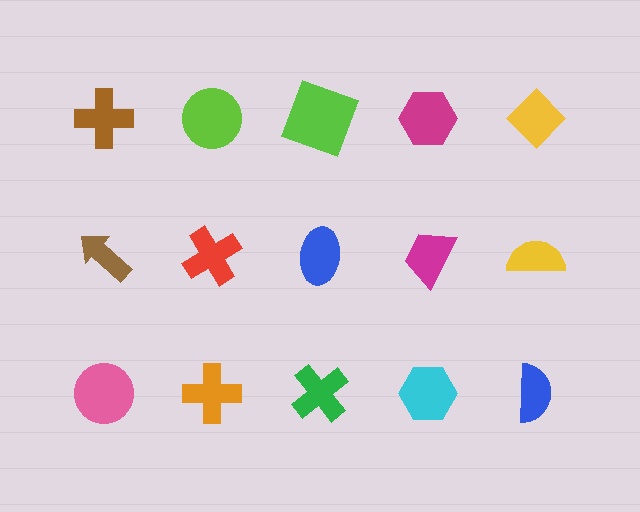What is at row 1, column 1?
A brown cross.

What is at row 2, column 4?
A magenta trapezoid.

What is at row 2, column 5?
A yellow semicircle.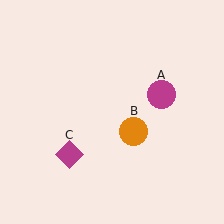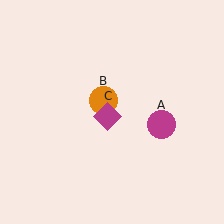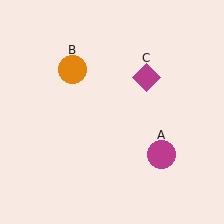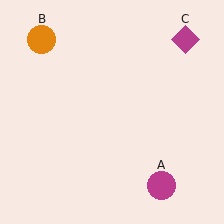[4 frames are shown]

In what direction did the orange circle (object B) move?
The orange circle (object B) moved up and to the left.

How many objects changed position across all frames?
3 objects changed position: magenta circle (object A), orange circle (object B), magenta diamond (object C).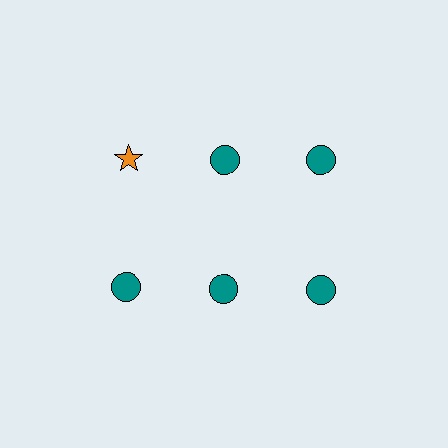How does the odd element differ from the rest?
It differs in both color (orange instead of teal) and shape (star instead of circle).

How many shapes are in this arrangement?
There are 6 shapes arranged in a grid pattern.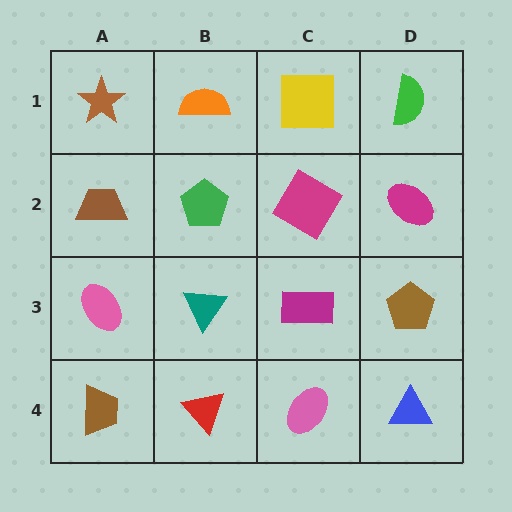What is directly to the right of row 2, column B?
A magenta diamond.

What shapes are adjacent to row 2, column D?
A green semicircle (row 1, column D), a brown pentagon (row 3, column D), a magenta diamond (row 2, column C).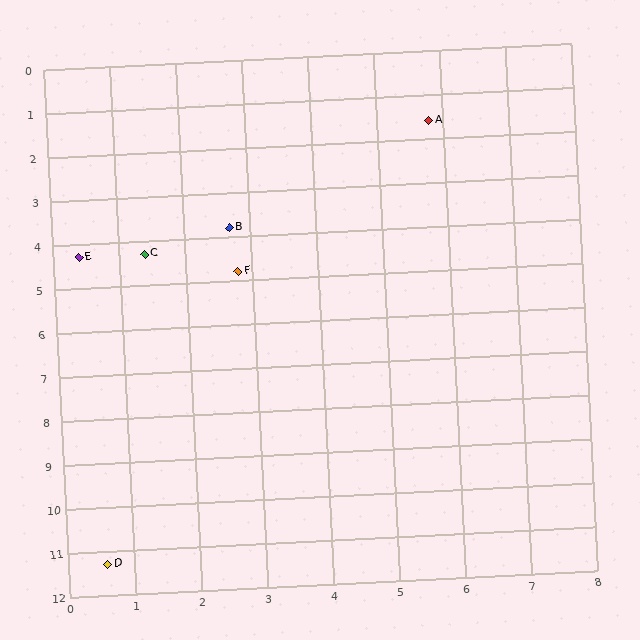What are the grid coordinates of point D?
Point D is at approximately (0.6, 11.3).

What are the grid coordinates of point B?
Point B is at approximately (2.7, 3.8).